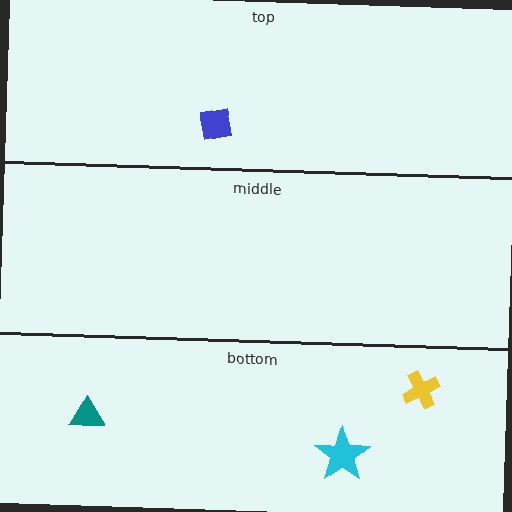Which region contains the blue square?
The top region.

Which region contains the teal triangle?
The bottom region.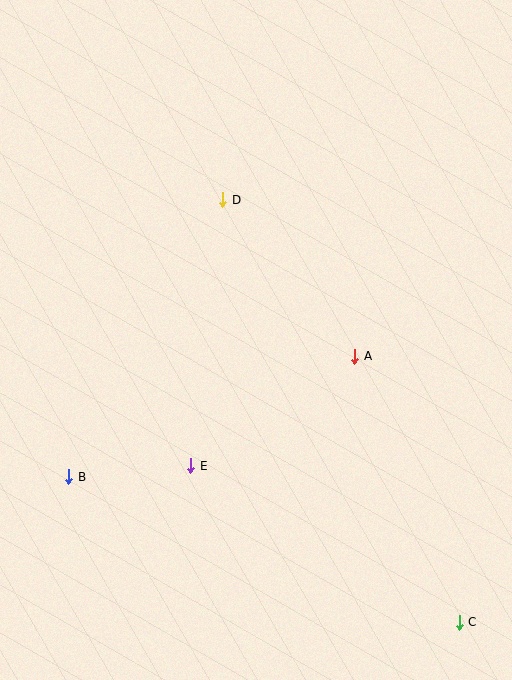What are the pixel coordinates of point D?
Point D is at (223, 200).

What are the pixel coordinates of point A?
Point A is at (355, 356).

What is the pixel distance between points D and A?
The distance between D and A is 205 pixels.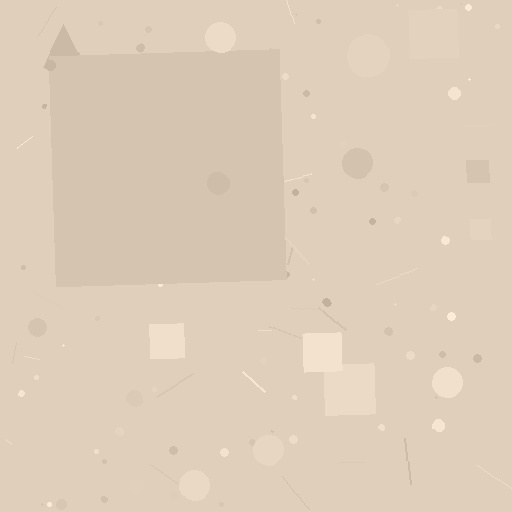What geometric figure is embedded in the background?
A square is embedded in the background.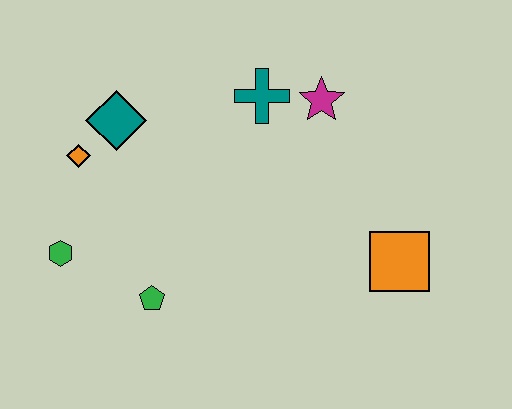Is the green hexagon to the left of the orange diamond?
Yes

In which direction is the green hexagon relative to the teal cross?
The green hexagon is to the left of the teal cross.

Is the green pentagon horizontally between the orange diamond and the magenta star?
Yes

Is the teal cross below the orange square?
No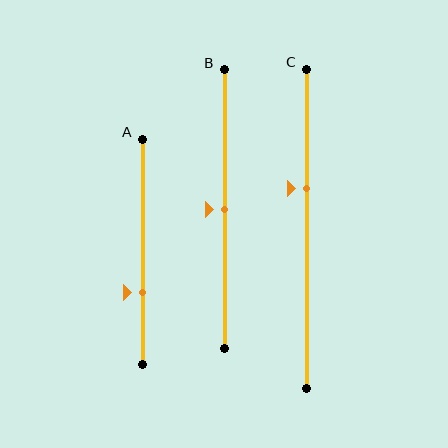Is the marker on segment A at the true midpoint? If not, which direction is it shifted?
No, the marker on segment A is shifted downward by about 18% of the segment length.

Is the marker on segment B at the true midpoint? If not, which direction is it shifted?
Yes, the marker on segment B is at the true midpoint.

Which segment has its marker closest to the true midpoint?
Segment B has its marker closest to the true midpoint.